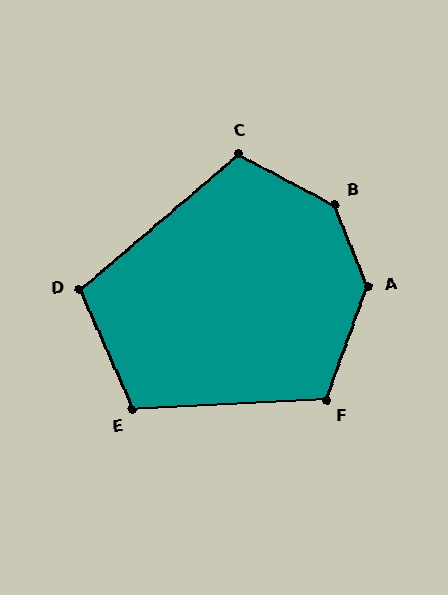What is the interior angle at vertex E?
Approximately 111 degrees (obtuse).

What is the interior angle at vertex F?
Approximately 113 degrees (obtuse).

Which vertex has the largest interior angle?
B, at approximately 140 degrees.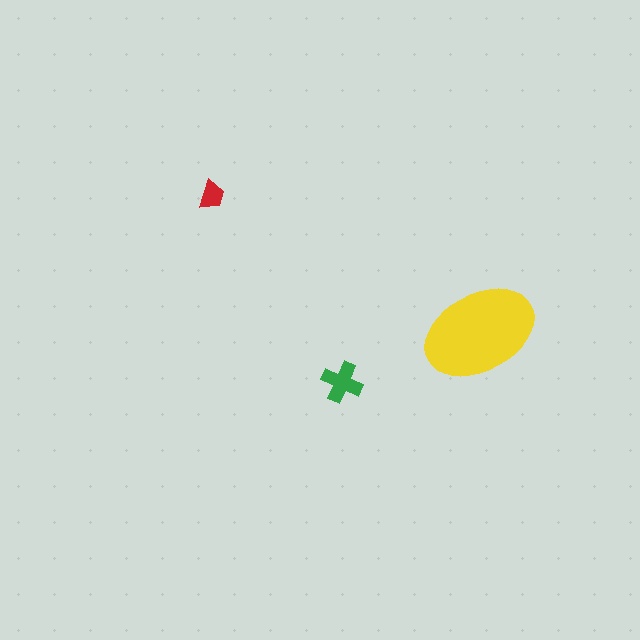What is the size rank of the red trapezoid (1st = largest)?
3rd.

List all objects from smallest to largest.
The red trapezoid, the green cross, the yellow ellipse.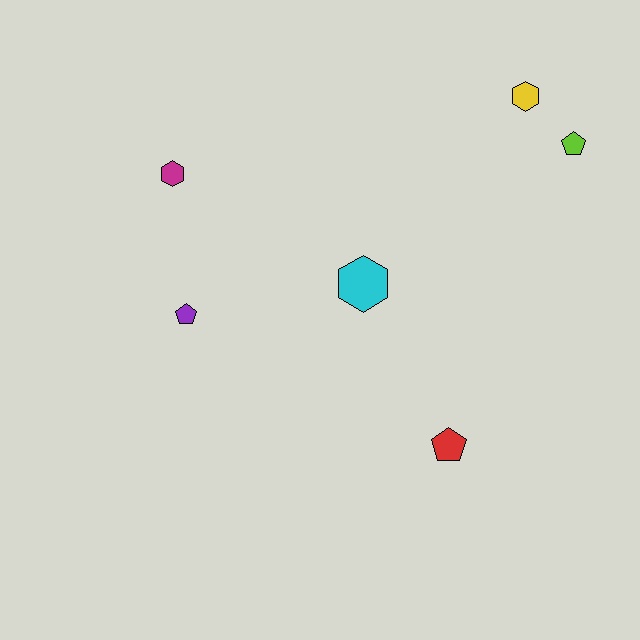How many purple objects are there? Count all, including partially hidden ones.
There is 1 purple object.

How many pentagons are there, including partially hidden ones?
There are 3 pentagons.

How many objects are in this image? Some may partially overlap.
There are 6 objects.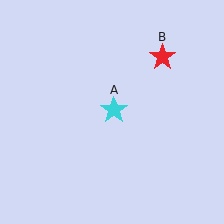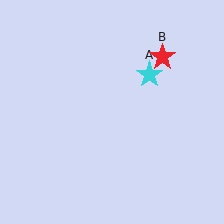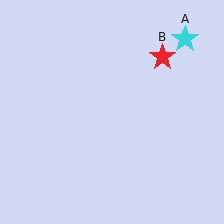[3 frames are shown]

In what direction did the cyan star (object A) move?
The cyan star (object A) moved up and to the right.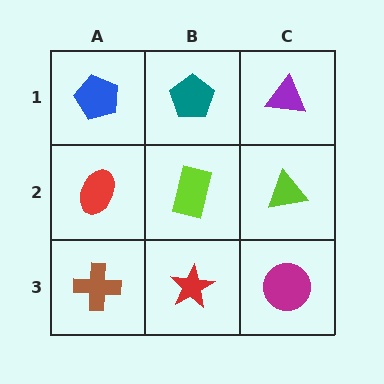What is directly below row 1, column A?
A red ellipse.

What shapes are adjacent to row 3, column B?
A lime rectangle (row 2, column B), a brown cross (row 3, column A), a magenta circle (row 3, column C).